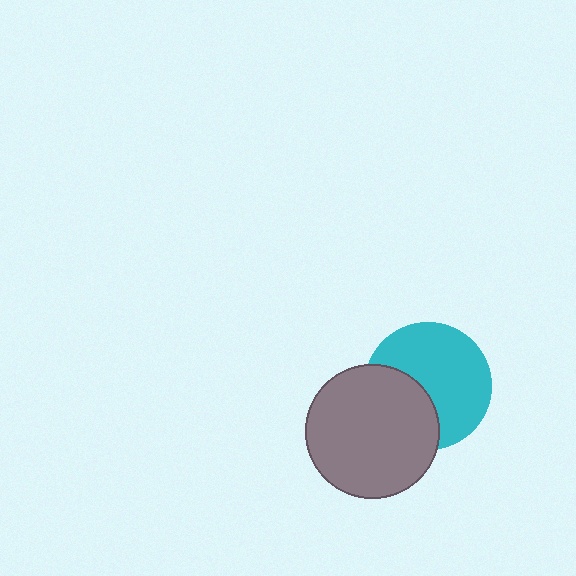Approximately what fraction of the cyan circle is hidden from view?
Roughly 36% of the cyan circle is hidden behind the gray circle.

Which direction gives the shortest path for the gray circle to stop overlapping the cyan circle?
Moving toward the lower-left gives the shortest separation.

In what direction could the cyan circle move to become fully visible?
The cyan circle could move toward the upper-right. That would shift it out from behind the gray circle entirely.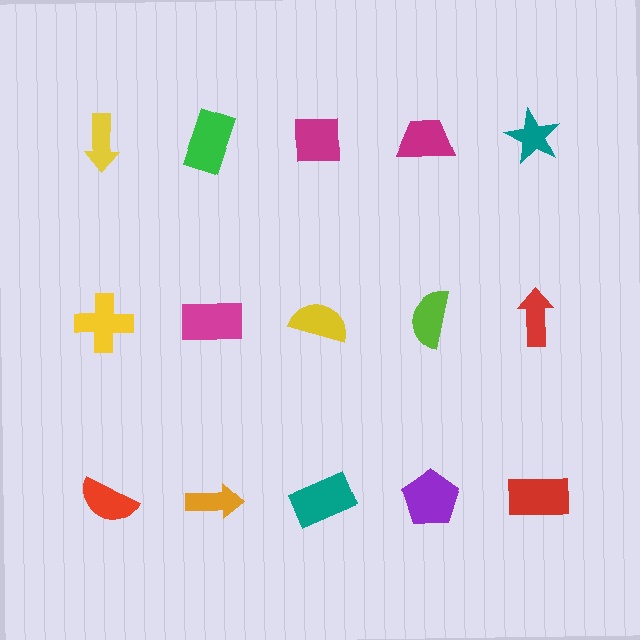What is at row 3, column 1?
A red semicircle.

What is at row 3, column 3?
A teal rectangle.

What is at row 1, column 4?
A magenta trapezoid.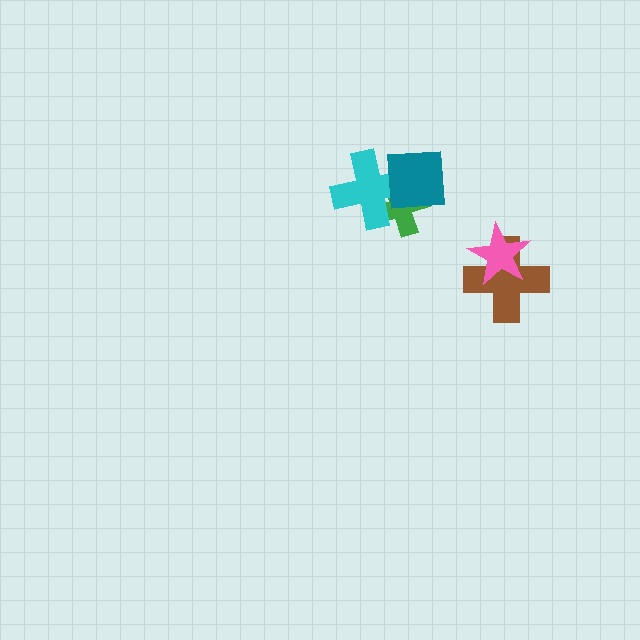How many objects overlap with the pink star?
1 object overlaps with the pink star.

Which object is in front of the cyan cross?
The teal square is in front of the cyan cross.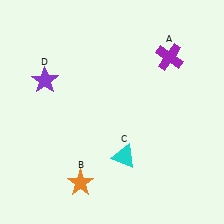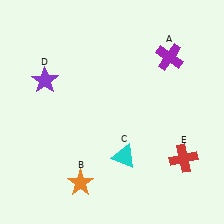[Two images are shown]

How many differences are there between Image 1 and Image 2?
There is 1 difference between the two images.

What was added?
A red cross (E) was added in Image 2.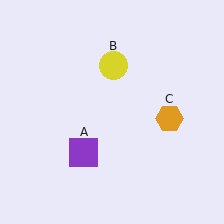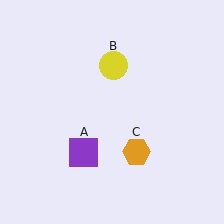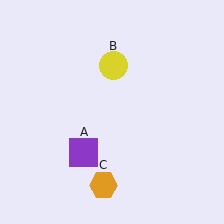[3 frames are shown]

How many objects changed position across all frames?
1 object changed position: orange hexagon (object C).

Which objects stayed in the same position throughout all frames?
Purple square (object A) and yellow circle (object B) remained stationary.